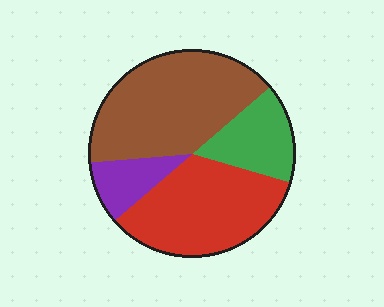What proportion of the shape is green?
Green takes up about one sixth (1/6) of the shape.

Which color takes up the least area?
Purple, at roughly 10%.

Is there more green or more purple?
Green.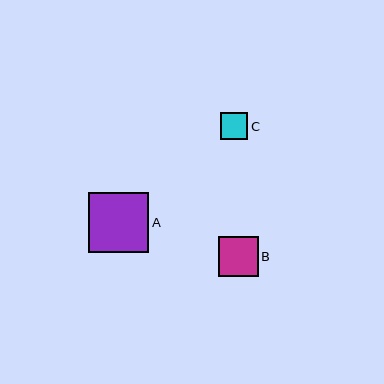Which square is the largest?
Square A is the largest with a size of approximately 60 pixels.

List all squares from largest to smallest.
From largest to smallest: A, B, C.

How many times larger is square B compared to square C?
Square B is approximately 1.5 times the size of square C.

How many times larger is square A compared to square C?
Square A is approximately 2.2 times the size of square C.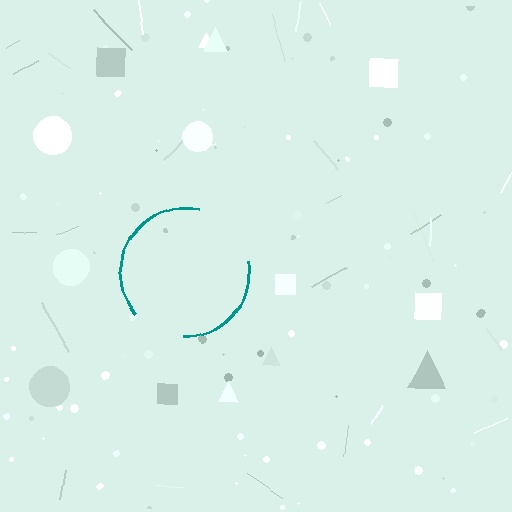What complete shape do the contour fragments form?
The contour fragments form a circle.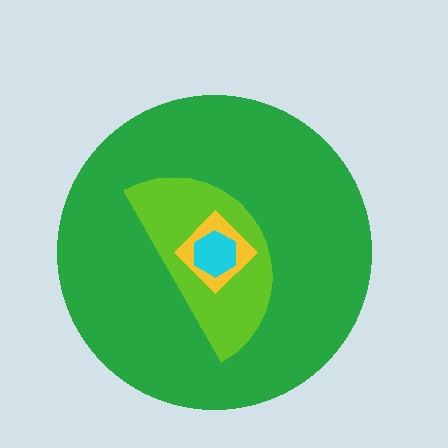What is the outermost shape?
The green circle.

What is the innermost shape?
The cyan hexagon.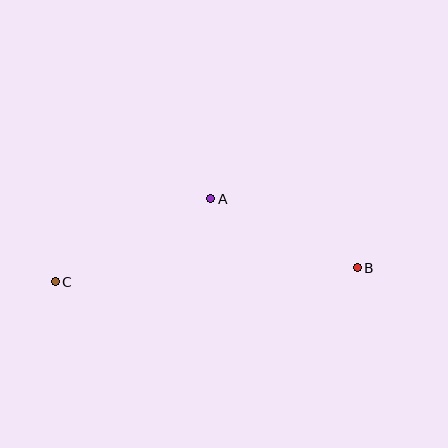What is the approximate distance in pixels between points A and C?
The distance between A and C is approximately 177 pixels.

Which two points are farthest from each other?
Points B and C are farthest from each other.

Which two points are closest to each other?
Points A and B are closest to each other.